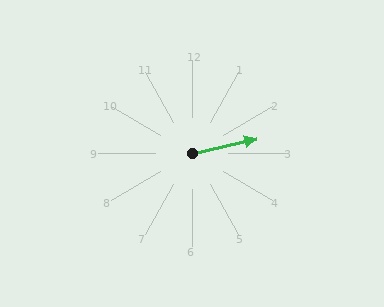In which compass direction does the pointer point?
East.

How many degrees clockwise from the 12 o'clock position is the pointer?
Approximately 77 degrees.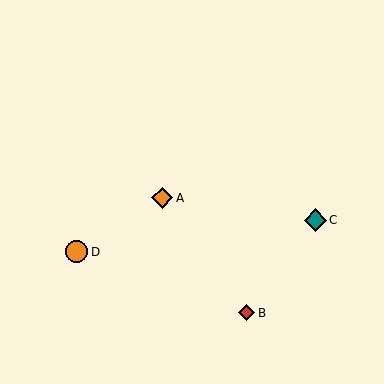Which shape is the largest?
The teal diamond (labeled C) is the largest.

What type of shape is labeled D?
Shape D is an orange circle.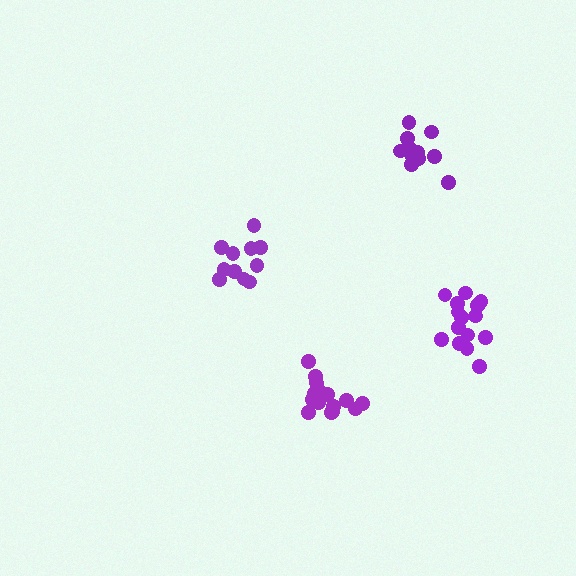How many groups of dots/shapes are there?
There are 4 groups.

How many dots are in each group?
Group 1: 11 dots, Group 2: 16 dots, Group 3: 11 dots, Group 4: 15 dots (53 total).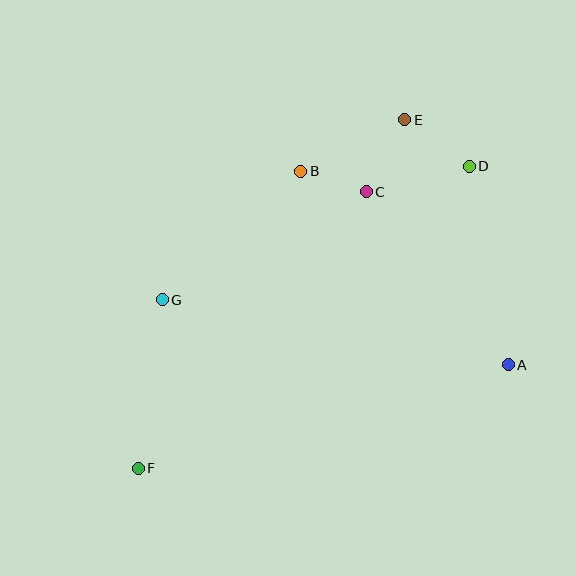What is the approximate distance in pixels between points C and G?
The distance between C and G is approximately 231 pixels.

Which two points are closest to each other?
Points B and C are closest to each other.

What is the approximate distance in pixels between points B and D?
The distance between B and D is approximately 168 pixels.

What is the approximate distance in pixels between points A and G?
The distance between A and G is approximately 352 pixels.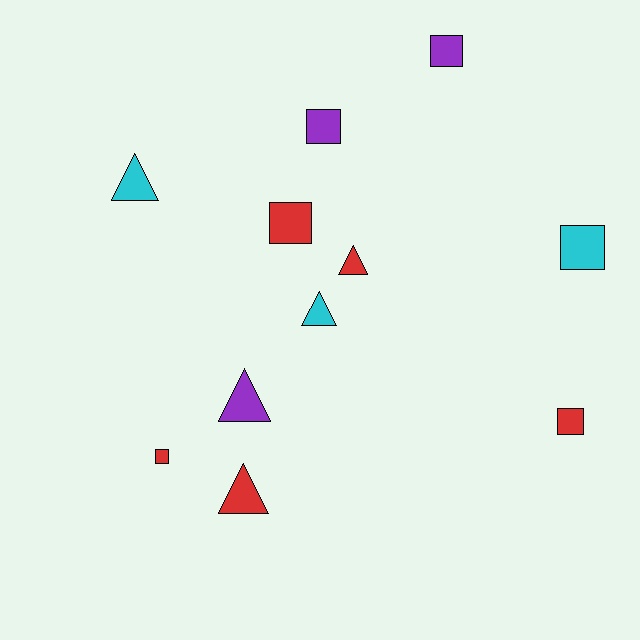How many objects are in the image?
There are 11 objects.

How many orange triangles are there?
There are no orange triangles.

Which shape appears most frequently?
Square, with 6 objects.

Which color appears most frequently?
Red, with 5 objects.